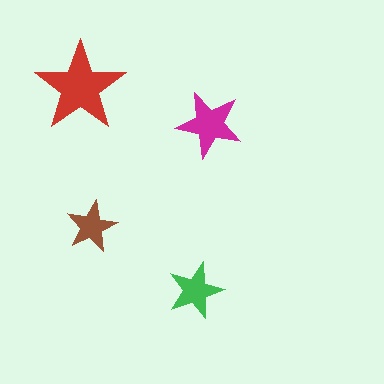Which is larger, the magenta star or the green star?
The magenta one.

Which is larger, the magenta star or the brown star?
The magenta one.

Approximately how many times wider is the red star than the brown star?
About 2 times wider.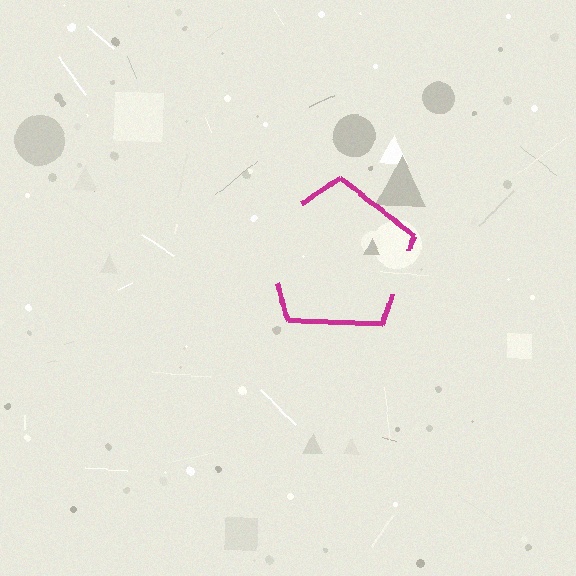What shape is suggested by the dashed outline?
The dashed outline suggests a pentagon.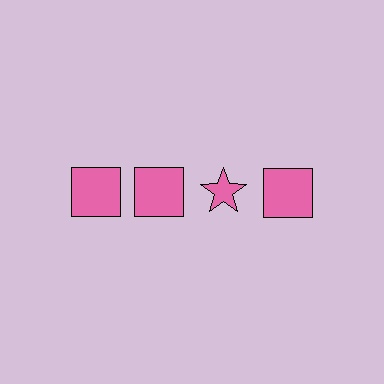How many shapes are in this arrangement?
There are 4 shapes arranged in a grid pattern.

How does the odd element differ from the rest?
It has a different shape: star instead of square.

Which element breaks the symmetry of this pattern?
The pink star in the top row, center column breaks the symmetry. All other shapes are pink squares.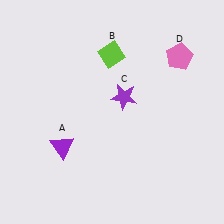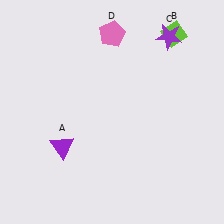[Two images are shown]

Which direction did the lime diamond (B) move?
The lime diamond (B) moved right.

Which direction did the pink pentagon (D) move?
The pink pentagon (D) moved left.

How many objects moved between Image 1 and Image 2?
3 objects moved between the two images.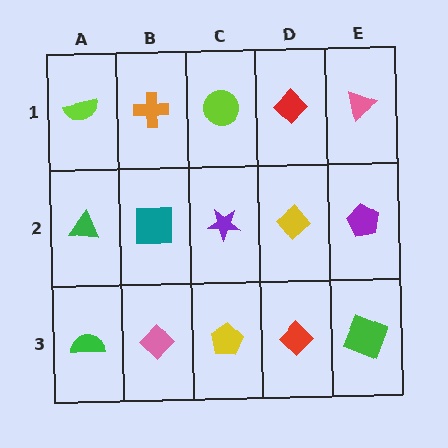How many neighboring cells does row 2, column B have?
4.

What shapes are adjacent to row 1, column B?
A teal square (row 2, column B), a lime semicircle (row 1, column A), a lime circle (row 1, column C).